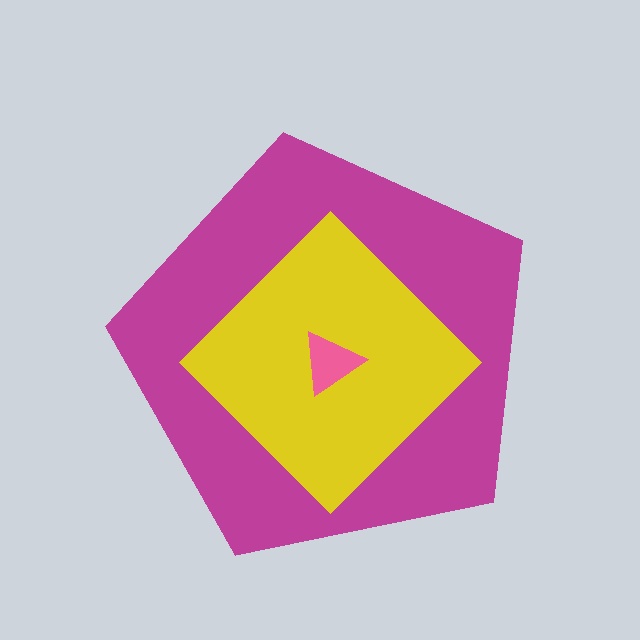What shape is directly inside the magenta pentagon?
The yellow diamond.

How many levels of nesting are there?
3.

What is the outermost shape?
The magenta pentagon.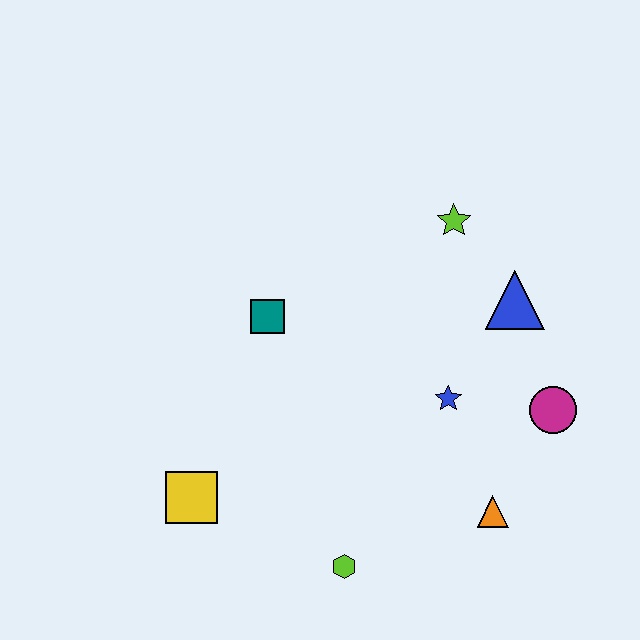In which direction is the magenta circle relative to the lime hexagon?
The magenta circle is to the right of the lime hexagon.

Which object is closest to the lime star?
The blue triangle is closest to the lime star.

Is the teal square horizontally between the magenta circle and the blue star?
No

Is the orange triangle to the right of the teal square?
Yes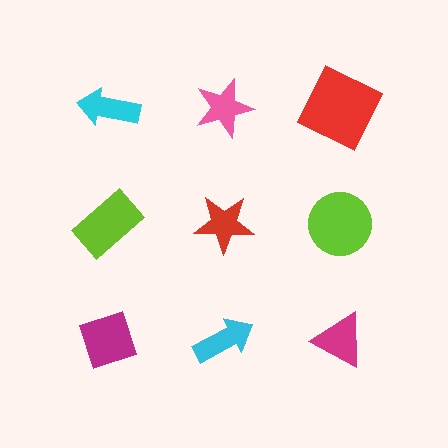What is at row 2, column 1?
A lime rectangle.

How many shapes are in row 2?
3 shapes.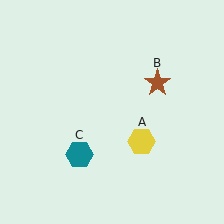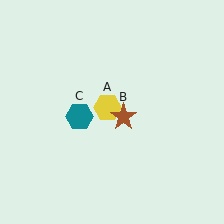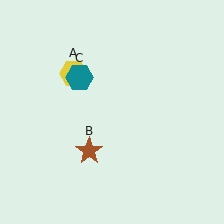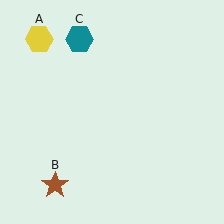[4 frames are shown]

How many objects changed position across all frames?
3 objects changed position: yellow hexagon (object A), brown star (object B), teal hexagon (object C).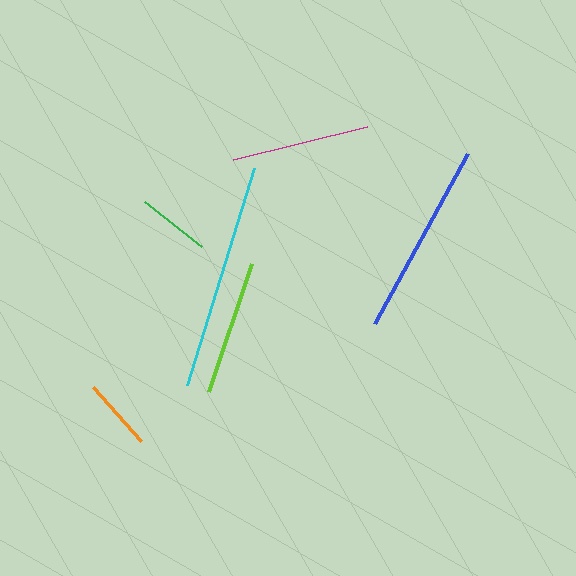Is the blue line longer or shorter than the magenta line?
The blue line is longer than the magenta line.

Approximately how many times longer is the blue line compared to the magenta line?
The blue line is approximately 1.4 times the length of the magenta line.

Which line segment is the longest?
The cyan line is the longest at approximately 227 pixels.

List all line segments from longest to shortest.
From longest to shortest: cyan, blue, magenta, lime, green, orange.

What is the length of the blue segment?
The blue segment is approximately 193 pixels long.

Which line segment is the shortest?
The orange line is the shortest at approximately 72 pixels.